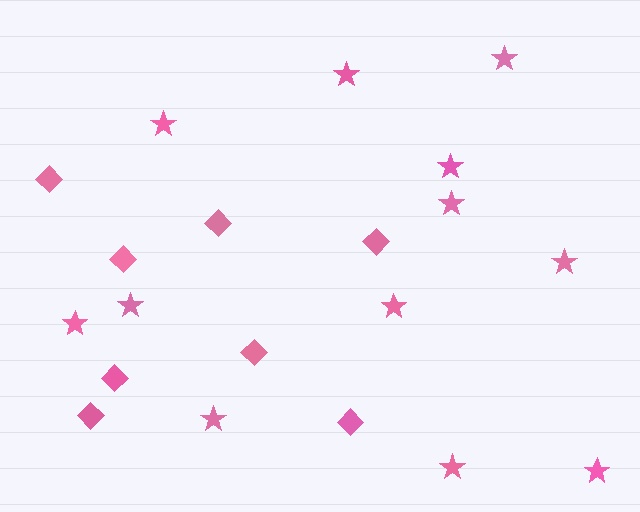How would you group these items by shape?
There are 2 groups: one group of stars (12) and one group of diamonds (8).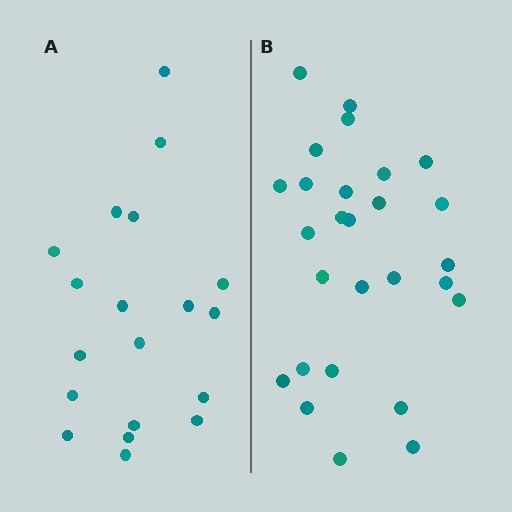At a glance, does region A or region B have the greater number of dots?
Region B (the right region) has more dots.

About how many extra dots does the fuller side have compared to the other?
Region B has roughly 8 or so more dots than region A.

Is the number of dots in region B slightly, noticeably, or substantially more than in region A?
Region B has noticeably more, but not dramatically so. The ratio is roughly 1.4 to 1.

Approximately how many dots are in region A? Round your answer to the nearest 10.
About 20 dots. (The exact count is 19, which rounds to 20.)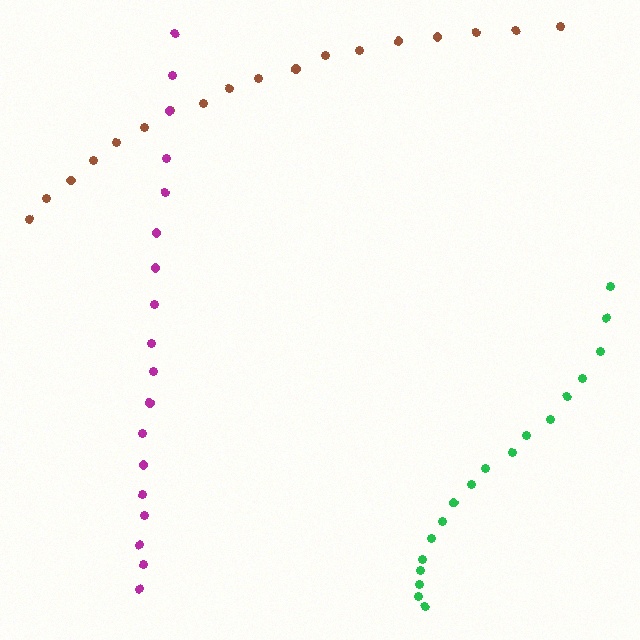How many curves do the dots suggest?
There are 3 distinct paths.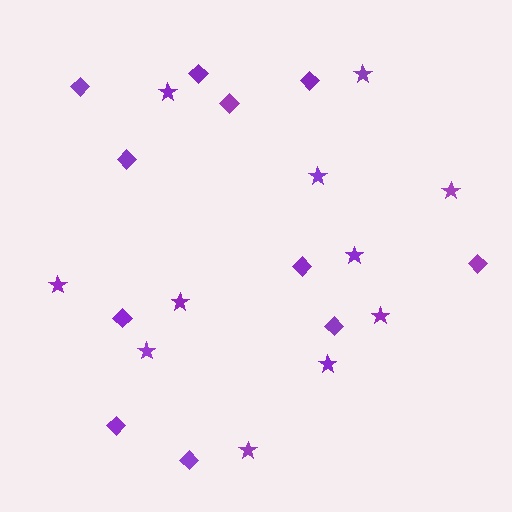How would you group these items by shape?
There are 2 groups: one group of diamonds (11) and one group of stars (11).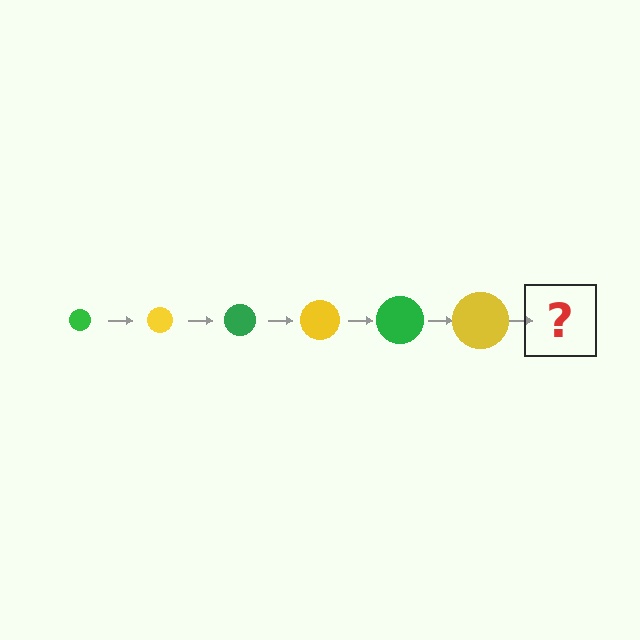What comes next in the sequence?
The next element should be a green circle, larger than the previous one.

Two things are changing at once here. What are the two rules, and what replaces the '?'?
The two rules are that the circle grows larger each step and the color cycles through green and yellow. The '?' should be a green circle, larger than the previous one.